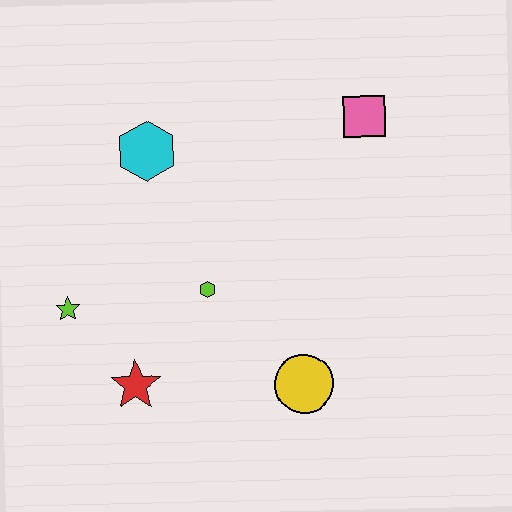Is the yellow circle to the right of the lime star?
Yes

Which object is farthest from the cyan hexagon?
The yellow circle is farthest from the cyan hexagon.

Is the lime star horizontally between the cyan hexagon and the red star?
No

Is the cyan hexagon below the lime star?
No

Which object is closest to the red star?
The lime star is closest to the red star.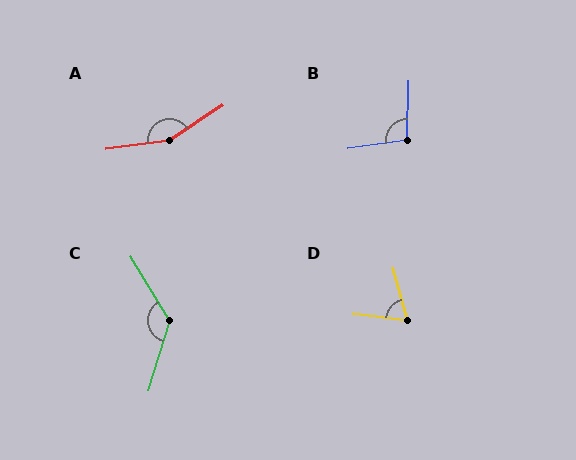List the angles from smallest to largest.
D (68°), B (100°), C (132°), A (154°).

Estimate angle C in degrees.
Approximately 132 degrees.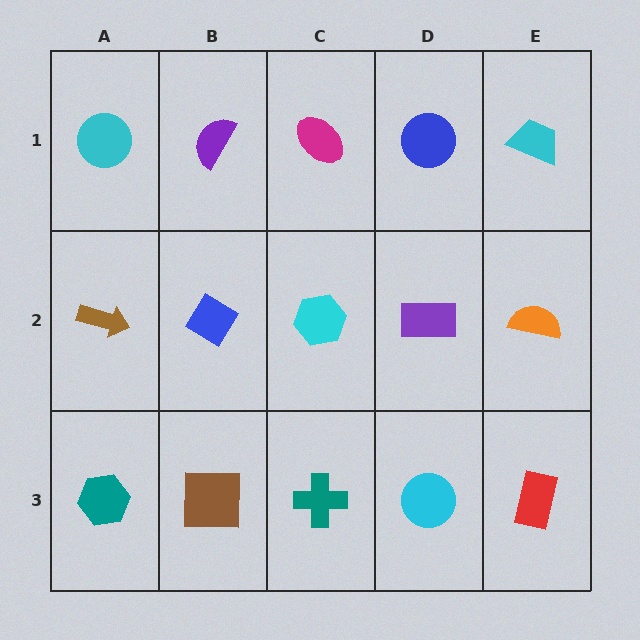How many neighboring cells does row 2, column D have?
4.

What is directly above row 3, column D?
A purple rectangle.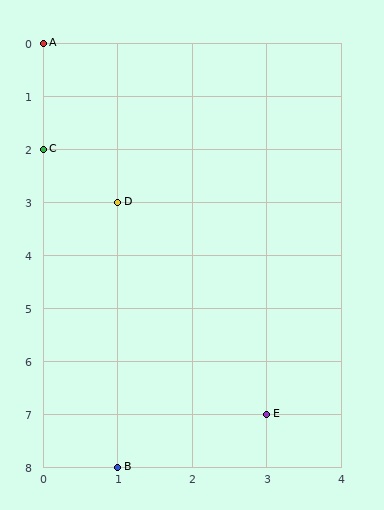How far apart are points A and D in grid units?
Points A and D are 1 column and 3 rows apart (about 3.2 grid units diagonally).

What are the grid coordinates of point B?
Point B is at grid coordinates (1, 8).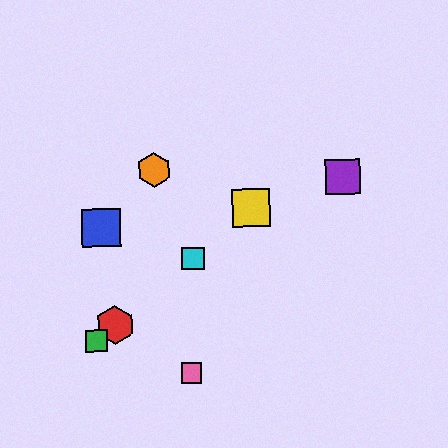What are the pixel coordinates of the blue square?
The blue square is at (101, 228).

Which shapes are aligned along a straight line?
The red hexagon, the green square, the yellow square, the cyan square are aligned along a straight line.